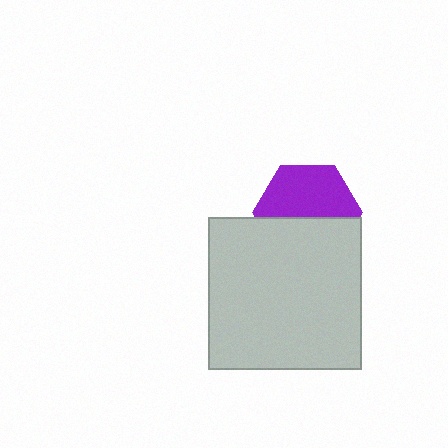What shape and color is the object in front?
The object in front is a light gray square.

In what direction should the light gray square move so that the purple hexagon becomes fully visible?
The light gray square should move down. That is the shortest direction to clear the overlap and leave the purple hexagon fully visible.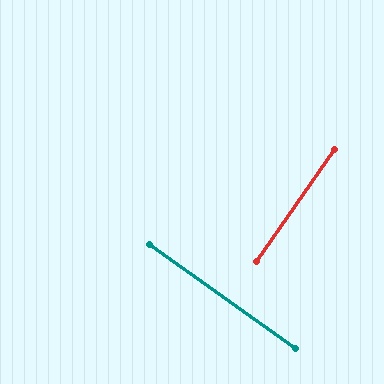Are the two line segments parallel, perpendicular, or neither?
Perpendicular — they meet at approximately 89°.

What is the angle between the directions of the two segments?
Approximately 89 degrees.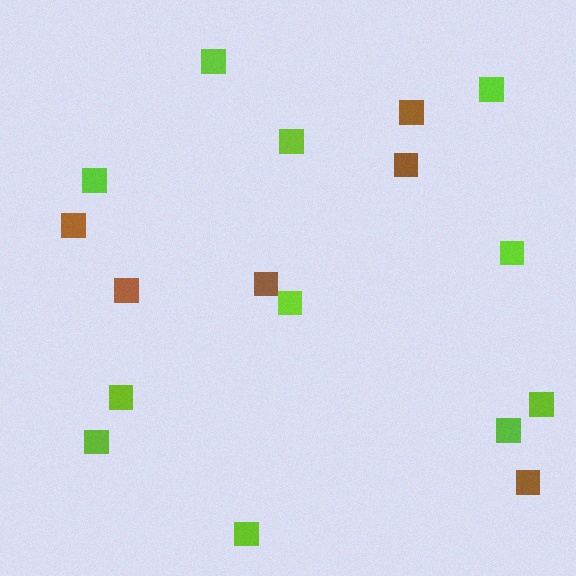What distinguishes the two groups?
There are 2 groups: one group of lime squares (11) and one group of brown squares (6).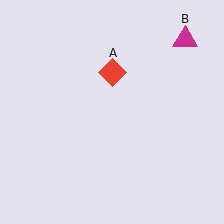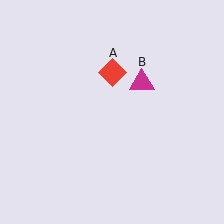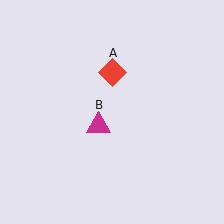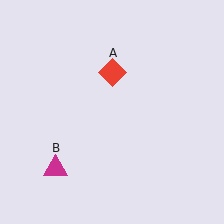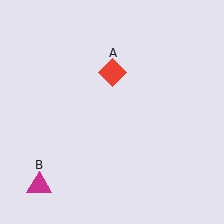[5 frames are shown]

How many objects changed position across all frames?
1 object changed position: magenta triangle (object B).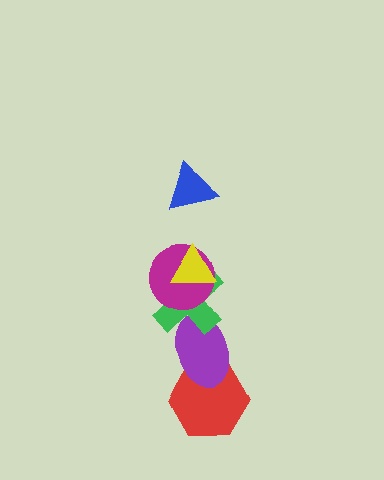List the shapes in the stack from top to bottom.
From top to bottom: the blue triangle, the yellow triangle, the magenta circle, the green cross, the purple ellipse, the red hexagon.